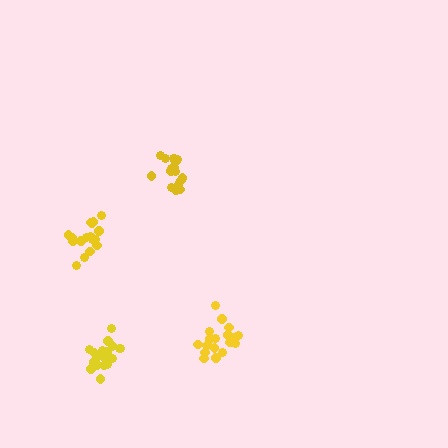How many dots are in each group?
Group 1: 18 dots, Group 2: 20 dots, Group 3: 19 dots, Group 4: 18 dots (75 total).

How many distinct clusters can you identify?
There are 4 distinct clusters.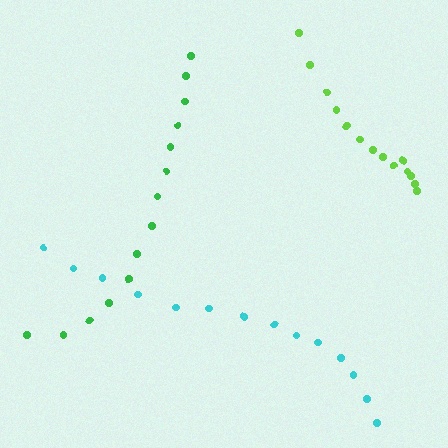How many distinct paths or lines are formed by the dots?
There are 3 distinct paths.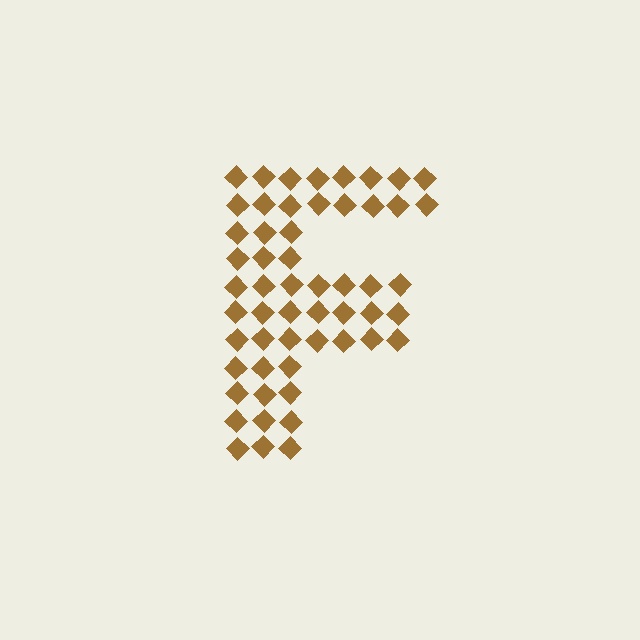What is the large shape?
The large shape is the letter F.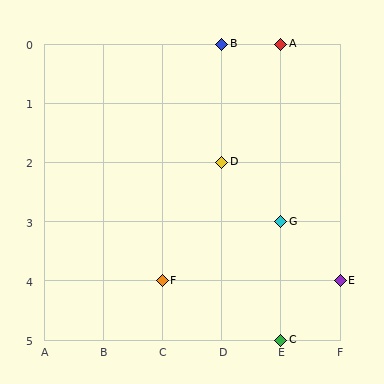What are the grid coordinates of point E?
Point E is at grid coordinates (F, 4).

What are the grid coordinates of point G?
Point G is at grid coordinates (E, 3).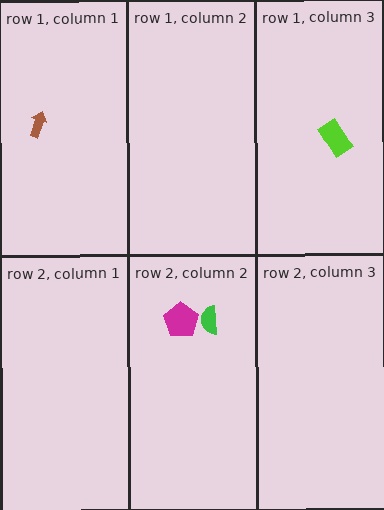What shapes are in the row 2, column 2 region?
The green semicircle, the magenta pentagon.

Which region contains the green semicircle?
The row 2, column 2 region.